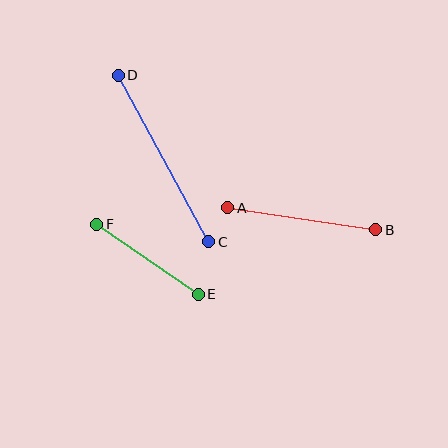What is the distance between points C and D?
The distance is approximately 189 pixels.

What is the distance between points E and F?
The distance is approximately 123 pixels.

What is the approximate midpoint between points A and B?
The midpoint is at approximately (302, 219) pixels.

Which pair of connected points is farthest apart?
Points C and D are farthest apart.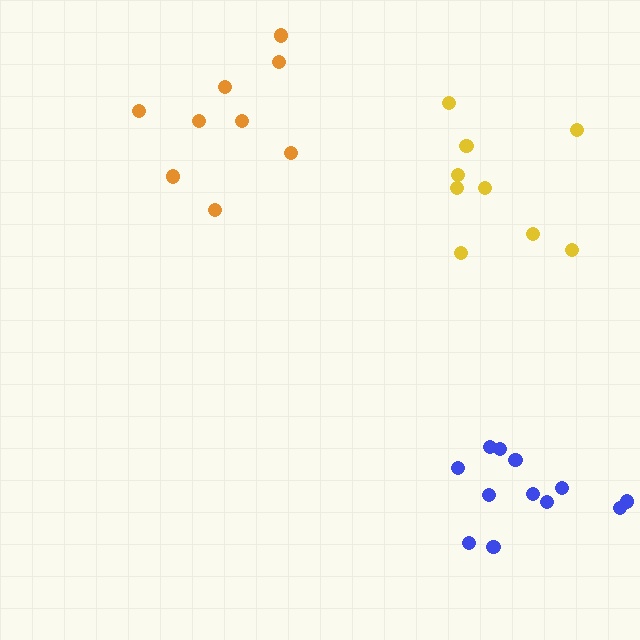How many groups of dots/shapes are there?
There are 3 groups.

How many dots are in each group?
Group 1: 9 dots, Group 2: 9 dots, Group 3: 12 dots (30 total).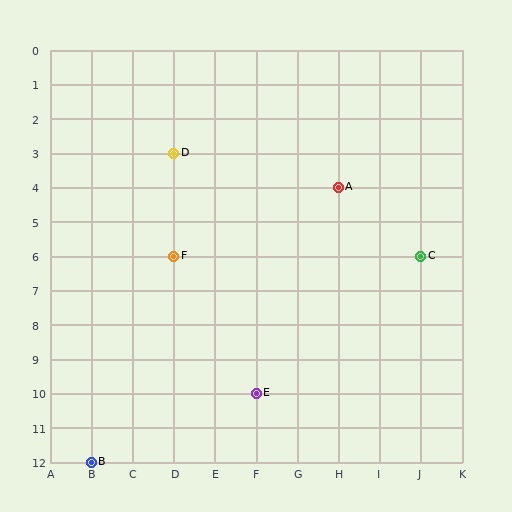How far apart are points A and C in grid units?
Points A and C are 2 columns and 2 rows apart (about 2.8 grid units diagonally).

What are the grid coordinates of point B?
Point B is at grid coordinates (B, 12).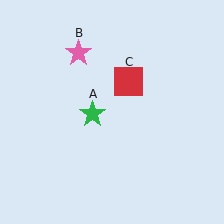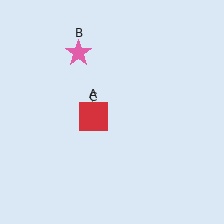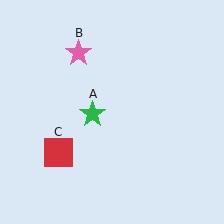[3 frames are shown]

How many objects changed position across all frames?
1 object changed position: red square (object C).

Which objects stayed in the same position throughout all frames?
Green star (object A) and pink star (object B) remained stationary.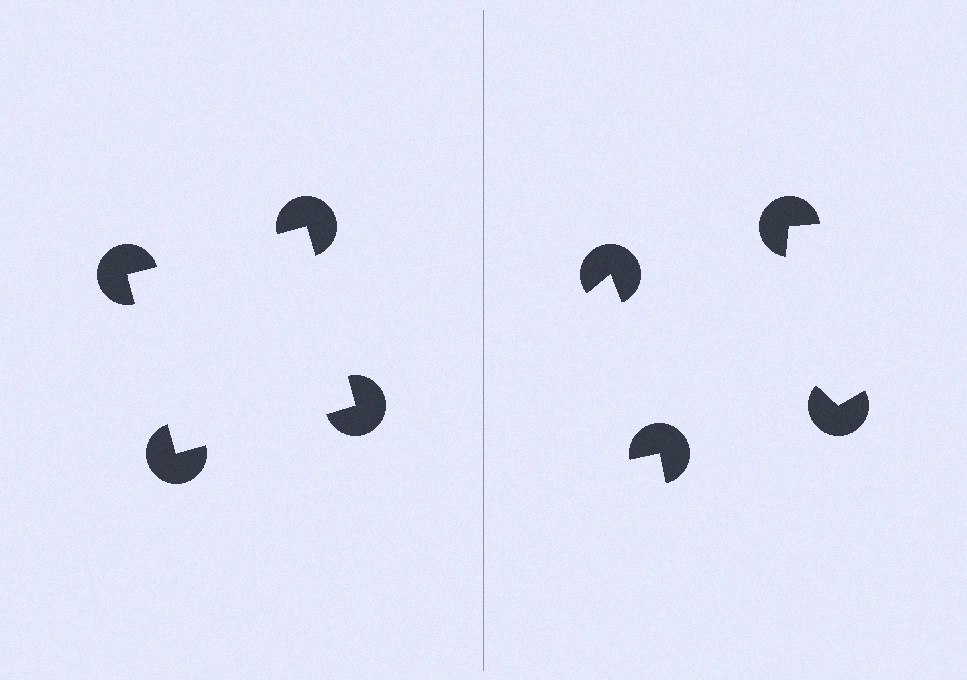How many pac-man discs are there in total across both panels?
8 — 4 on each side.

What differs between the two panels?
The pac-man discs are positioned identically on both sides; only the wedge orientations differ. On the left they align to a square; on the right they are misaligned.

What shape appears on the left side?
An illusory square.